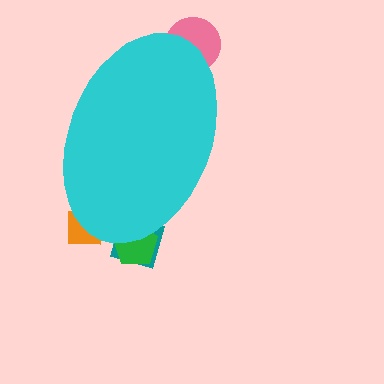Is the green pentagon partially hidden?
Yes, the green pentagon is partially hidden behind the cyan ellipse.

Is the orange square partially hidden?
Yes, the orange square is partially hidden behind the cyan ellipse.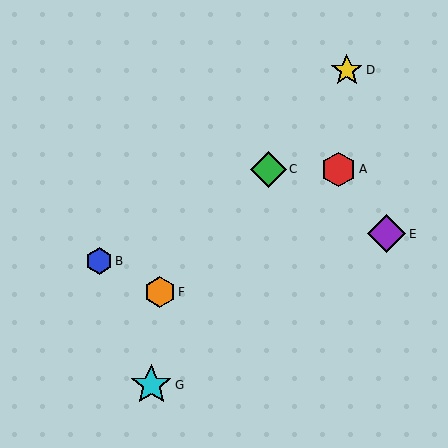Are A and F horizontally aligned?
No, A is at y≈169 and F is at y≈292.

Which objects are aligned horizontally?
Objects A, C are aligned horizontally.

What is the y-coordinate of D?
Object D is at y≈70.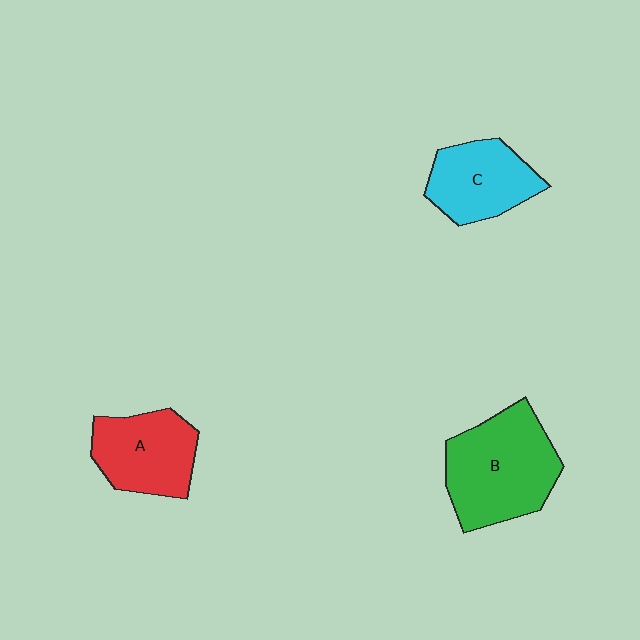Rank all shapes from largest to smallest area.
From largest to smallest: B (green), A (red), C (cyan).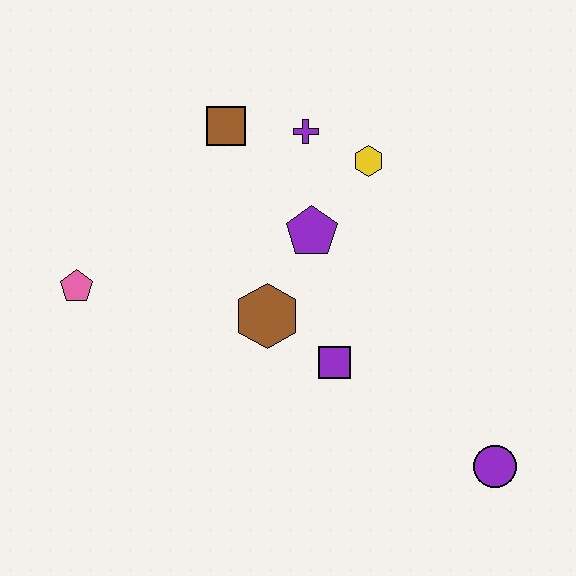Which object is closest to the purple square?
The brown hexagon is closest to the purple square.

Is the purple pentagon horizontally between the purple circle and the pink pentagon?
Yes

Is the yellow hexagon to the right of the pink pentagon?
Yes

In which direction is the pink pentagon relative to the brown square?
The pink pentagon is below the brown square.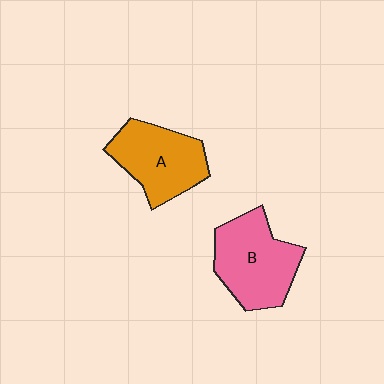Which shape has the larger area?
Shape B (pink).